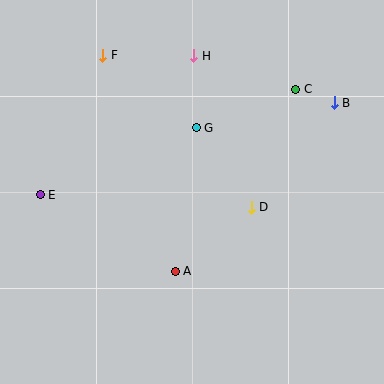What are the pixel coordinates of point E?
Point E is at (40, 195).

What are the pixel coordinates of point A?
Point A is at (175, 271).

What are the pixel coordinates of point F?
Point F is at (103, 55).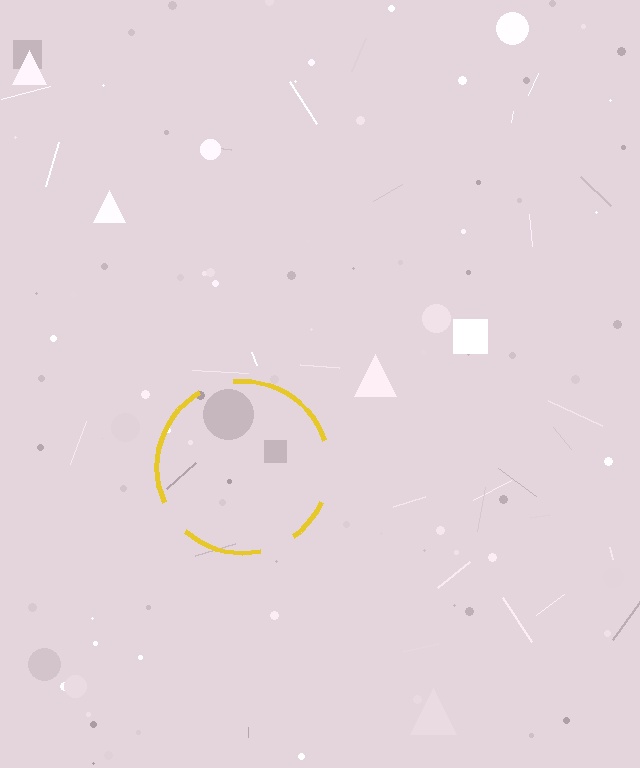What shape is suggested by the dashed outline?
The dashed outline suggests a circle.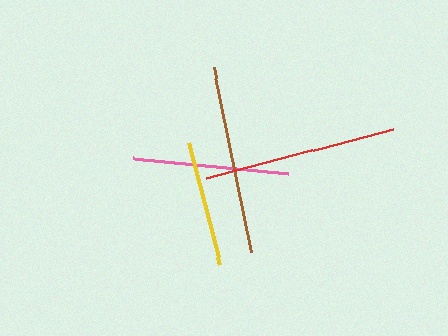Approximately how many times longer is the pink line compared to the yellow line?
The pink line is approximately 1.2 times the length of the yellow line.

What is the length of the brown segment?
The brown segment is approximately 190 pixels long.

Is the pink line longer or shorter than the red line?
The red line is longer than the pink line.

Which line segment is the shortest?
The yellow line is the shortest at approximately 126 pixels.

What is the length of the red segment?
The red segment is approximately 194 pixels long.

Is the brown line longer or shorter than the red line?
The red line is longer than the brown line.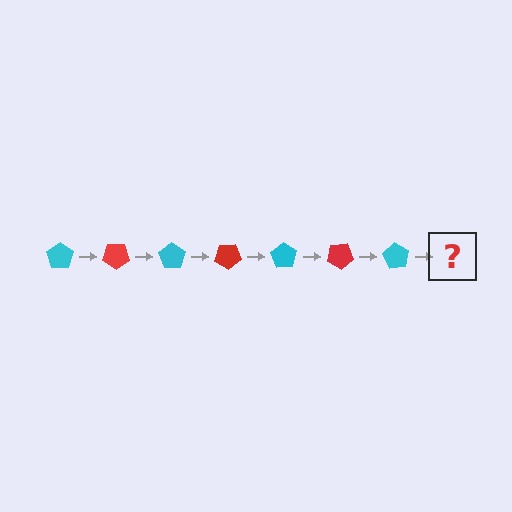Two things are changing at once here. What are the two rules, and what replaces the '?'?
The two rules are that it rotates 35 degrees each step and the color cycles through cyan and red. The '?' should be a red pentagon, rotated 245 degrees from the start.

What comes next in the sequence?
The next element should be a red pentagon, rotated 245 degrees from the start.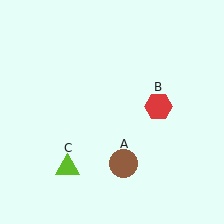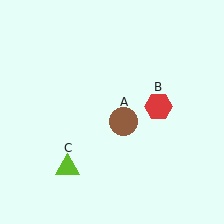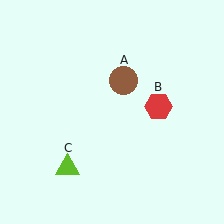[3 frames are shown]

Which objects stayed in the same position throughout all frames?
Red hexagon (object B) and lime triangle (object C) remained stationary.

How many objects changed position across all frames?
1 object changed position: brown circle (object A).